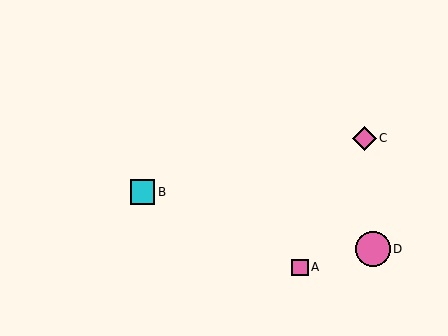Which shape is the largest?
The pink circle (labeled D) is the largest.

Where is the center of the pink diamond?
The center of the pink diamond is at (364, 138).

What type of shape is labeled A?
Shape A is a pink square.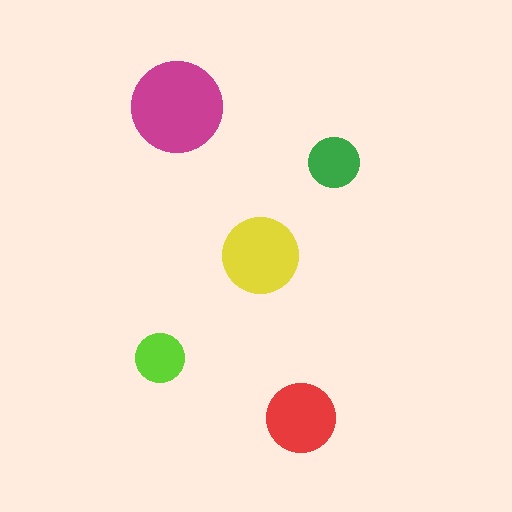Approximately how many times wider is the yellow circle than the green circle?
About 1.5 times wider.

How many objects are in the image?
There are 5 objects in the image.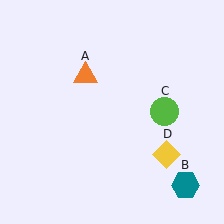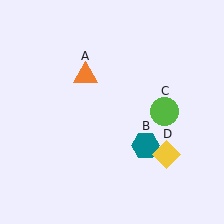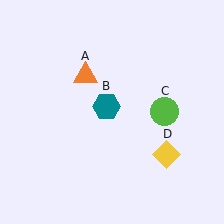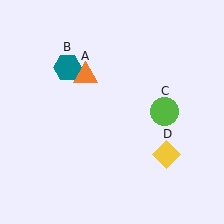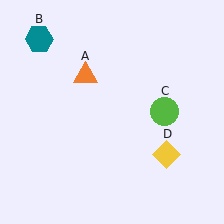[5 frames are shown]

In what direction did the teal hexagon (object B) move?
The teal hexagon (object B) moved up and to the left.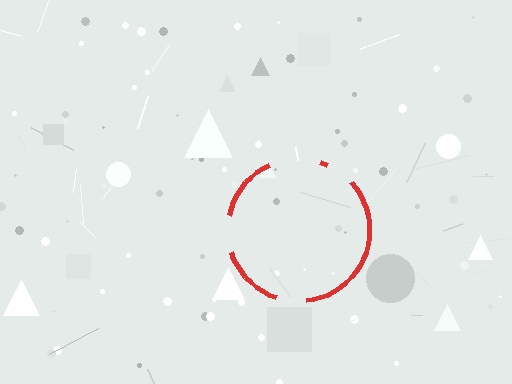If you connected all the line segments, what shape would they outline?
They would outline a circle.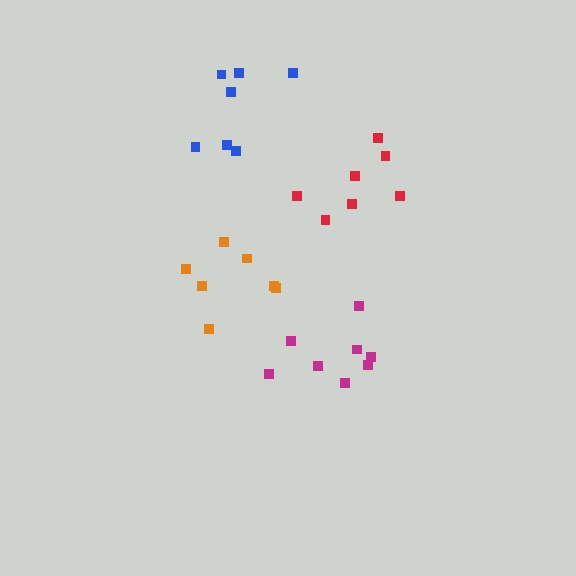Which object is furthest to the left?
The blue cluster is leftmost.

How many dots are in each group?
Group 1: 7 dots, Group 2: 7 dots, Group 3: 7 dots, Group 4: 8 dots (29 total).